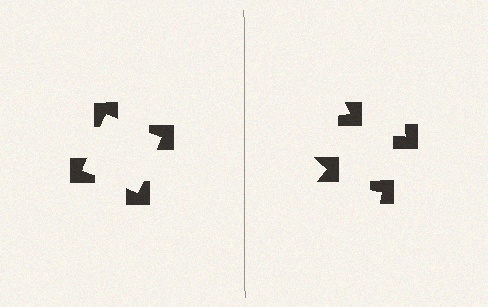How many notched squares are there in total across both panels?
8 — 4 on each side.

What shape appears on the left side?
An illusory square.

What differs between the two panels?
The notched squares are positioned identically on both sides; only the wedge orientations differ. On the left they align to a square; on the right they are misaligned.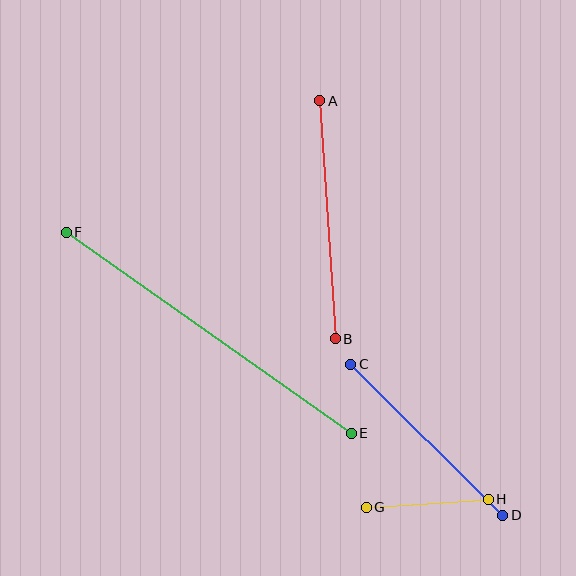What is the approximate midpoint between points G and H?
The midpoint is at approximately (427, 503) pixels.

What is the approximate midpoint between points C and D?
The midpoint is at approximately (427, 440) pixels.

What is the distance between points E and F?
The distance is approximately 349 pixels.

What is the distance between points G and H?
The distance is approximately 122 pixels.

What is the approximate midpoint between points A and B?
The midpoint is at approximately (328, 220) pixels.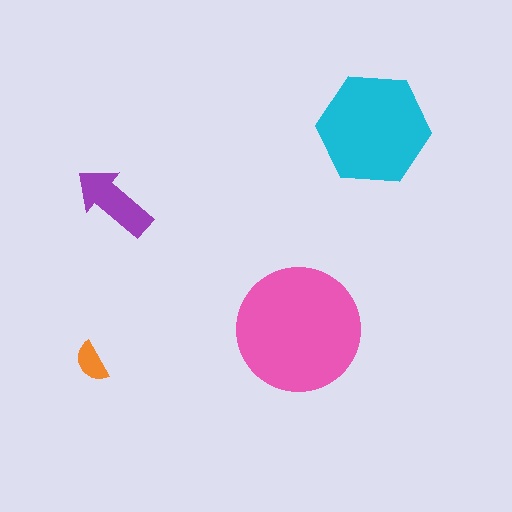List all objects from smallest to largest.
The orange semicircle, the purple arrow, the cyan hexagon, the pink circle.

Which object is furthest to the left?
The orange semicircle is leftmost.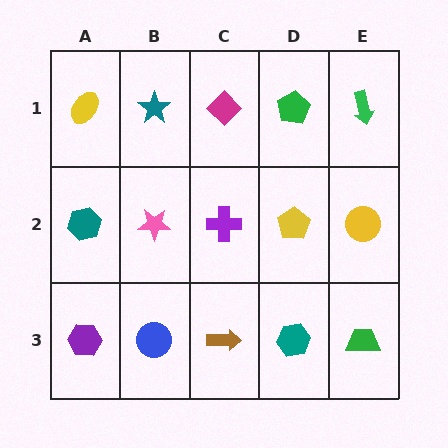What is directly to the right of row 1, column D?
A green arrow.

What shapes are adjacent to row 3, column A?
A teal hexagon (row 2, column A), a blue circle (row 3, column B).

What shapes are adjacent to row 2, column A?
A yellow ellipse (row 1, column A), a purple hexagon (row 3, column A), a pink star (row 2, column B).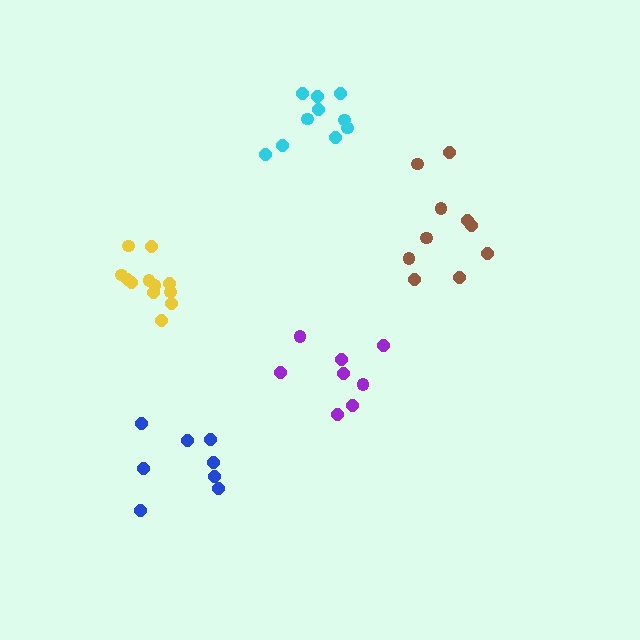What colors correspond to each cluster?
The clusters are colored: brown, yellow, purple, blue, cyan.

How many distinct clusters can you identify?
There are 5 distinct clusters.